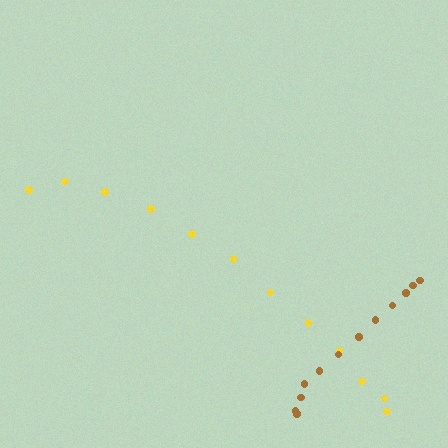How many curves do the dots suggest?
There are 2 distinct paths.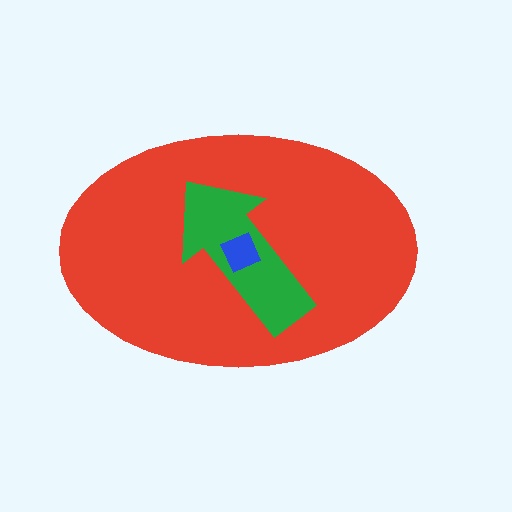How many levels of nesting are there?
3.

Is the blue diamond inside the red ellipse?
Yes.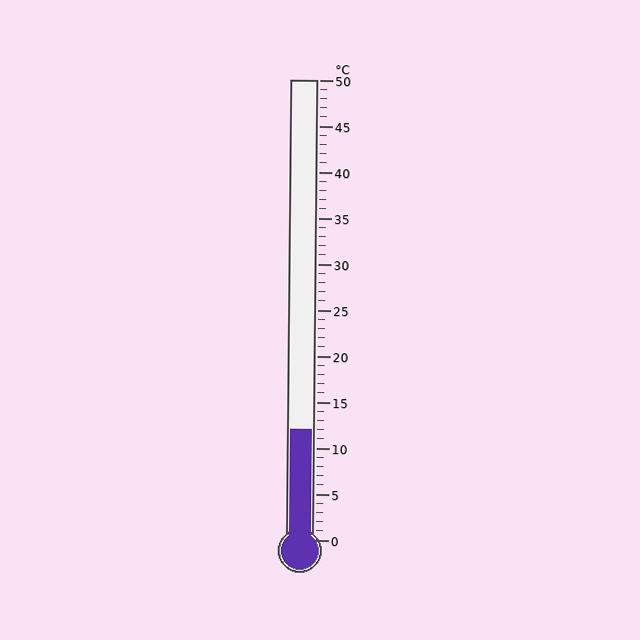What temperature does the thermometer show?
The thermometer shows approximately 12°C.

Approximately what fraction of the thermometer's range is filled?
The thermometer is filled to approximately 25% of its range.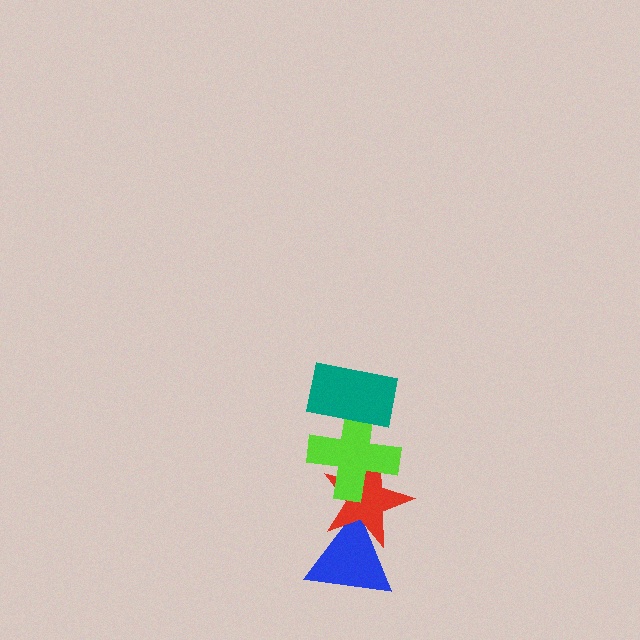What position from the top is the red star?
The red star is 3rd from the top.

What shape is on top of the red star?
The lime cross is on top of the red star.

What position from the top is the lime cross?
The lime cross is 2nd from the top.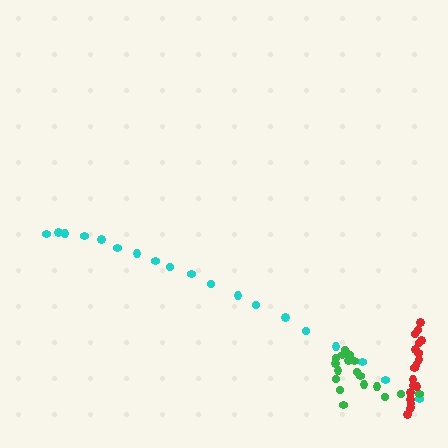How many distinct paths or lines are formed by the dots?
There are 3 distinct paths.